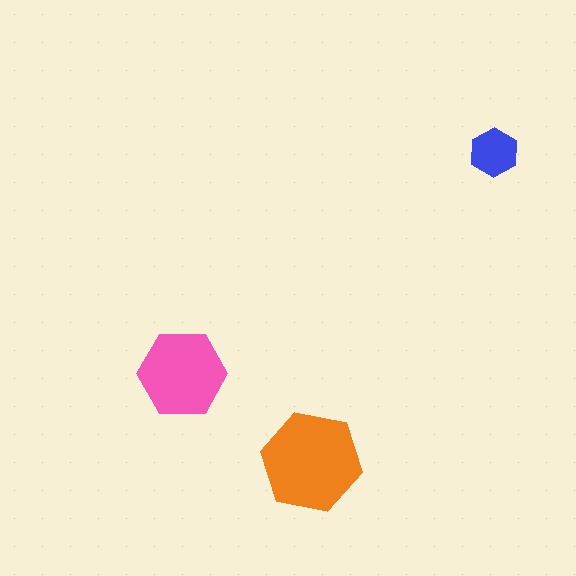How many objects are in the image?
There are 3 objects in the image.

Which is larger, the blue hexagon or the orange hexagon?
The orange one.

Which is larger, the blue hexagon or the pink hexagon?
The pink one.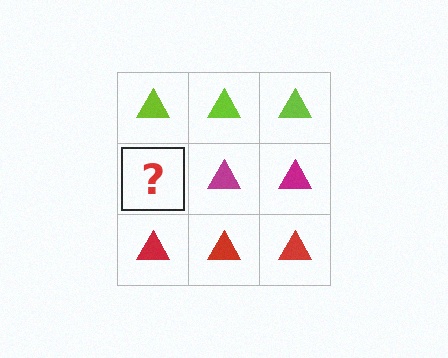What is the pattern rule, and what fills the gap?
The rule is that each row has a consistent color. The gap should be filled with a magenta triangle.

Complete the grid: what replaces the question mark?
The question mark should be replaced with a magenta triangle.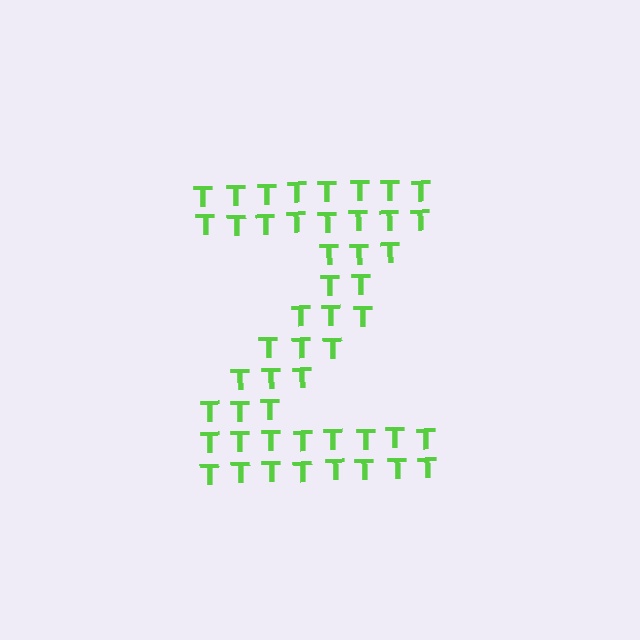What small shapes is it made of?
It is made of small letter T's.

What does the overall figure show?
The overall figure shows the letter Z.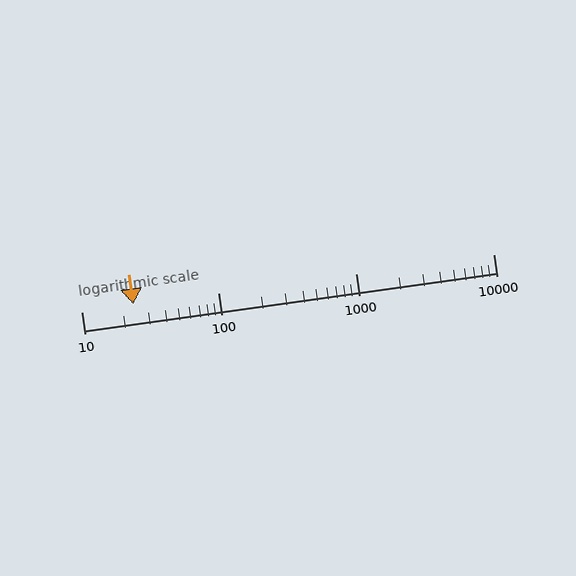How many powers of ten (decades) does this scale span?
The scale spans 3 decades, from 10 to 10000.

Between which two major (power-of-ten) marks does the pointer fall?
The pointer is between 10 and 100.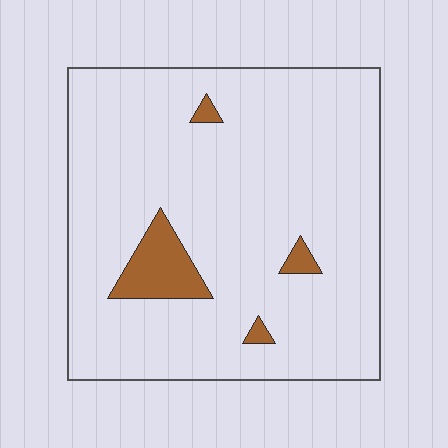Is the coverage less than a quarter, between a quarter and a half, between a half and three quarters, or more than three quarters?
Less than a quarter.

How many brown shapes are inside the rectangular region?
4.